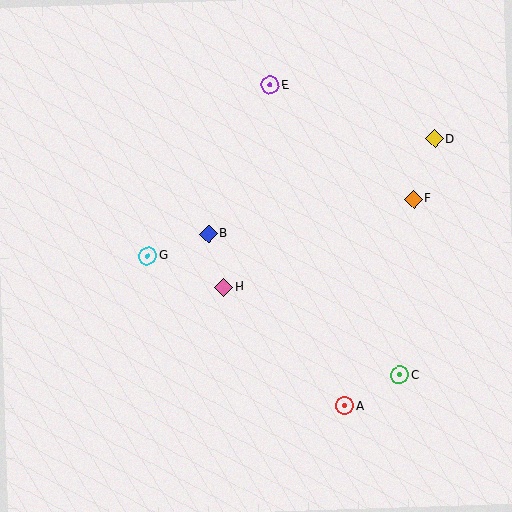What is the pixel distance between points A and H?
The distance between A and H is 170 pixels.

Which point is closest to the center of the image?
Point H at (224, 287) is closest to the center.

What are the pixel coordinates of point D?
Point D is at (435, 139).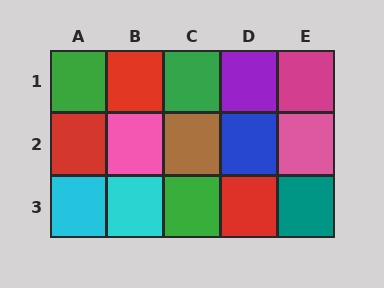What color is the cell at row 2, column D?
Blue.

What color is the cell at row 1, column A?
Green.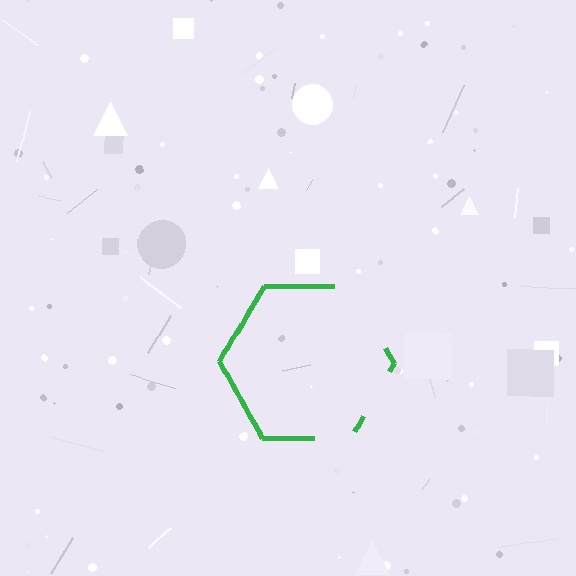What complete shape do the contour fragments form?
The contour fragments form a hexagon.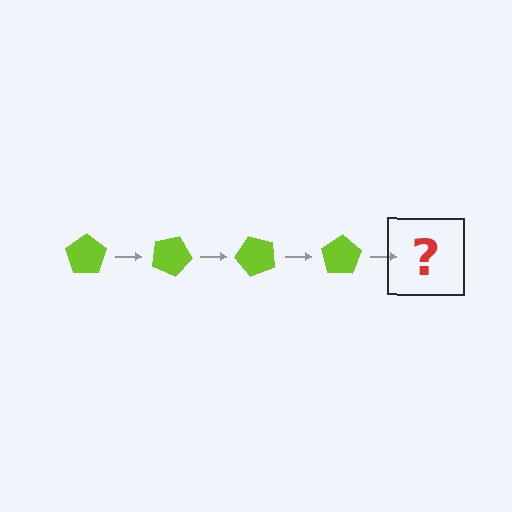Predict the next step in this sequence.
The next step is a lime pentagon rotated 100 degrees.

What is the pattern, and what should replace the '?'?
The pattern is that the pentagon rotates 25 degrees each step. The '?' should be a lime pentagon rotated 100 degrees.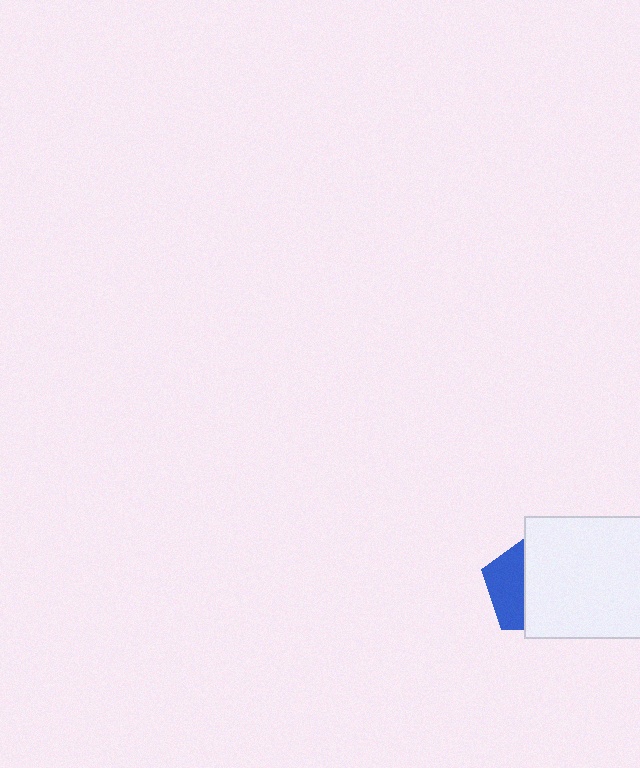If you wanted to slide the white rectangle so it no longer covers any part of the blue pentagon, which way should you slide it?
Slide it right — that is the most direct way to separate the two shapes.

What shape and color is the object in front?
The object in front is a white rectangle.